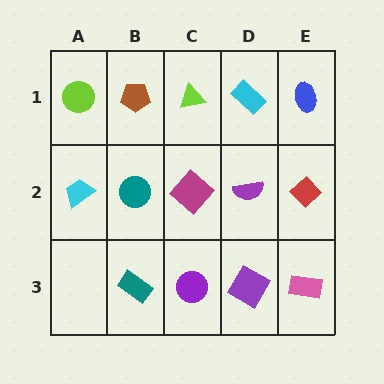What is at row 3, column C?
A purple circle.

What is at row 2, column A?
A cyan trapezoid.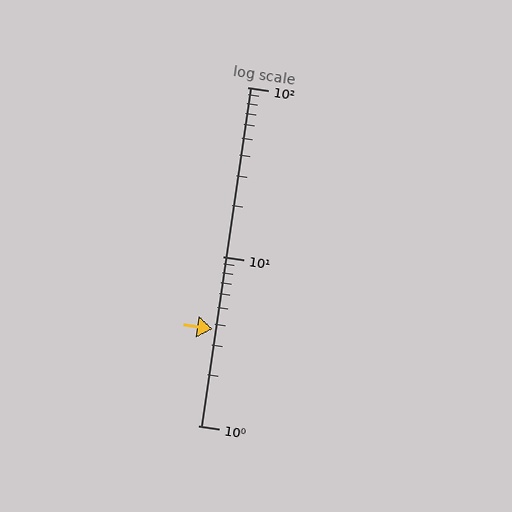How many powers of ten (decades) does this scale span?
The scale spans 2 decades, from 1 to 100.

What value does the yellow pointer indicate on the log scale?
The pointer indicates approximately 3.7.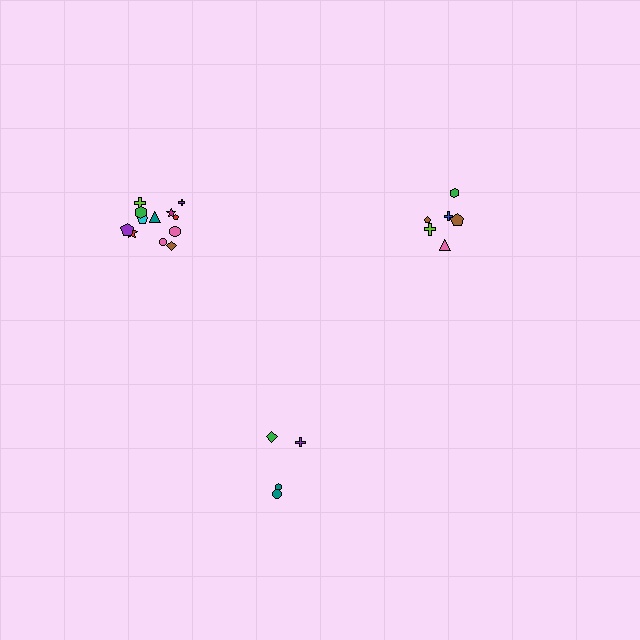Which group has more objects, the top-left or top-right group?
The top-left group.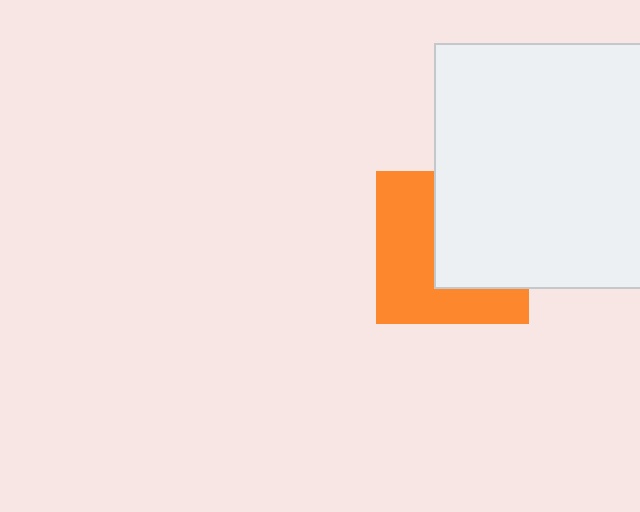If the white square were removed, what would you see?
You would see the complete orange square.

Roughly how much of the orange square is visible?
About half of it is visible (roughly 52%).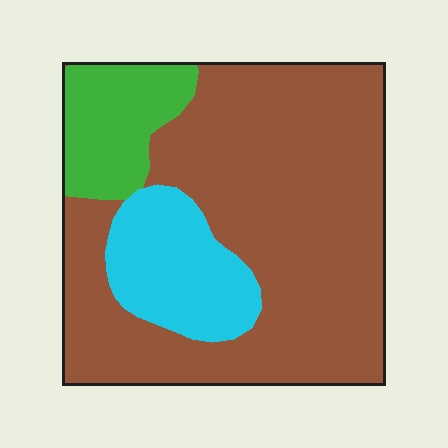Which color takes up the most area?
Brown, at roughly 70%.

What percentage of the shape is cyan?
Cyan takes up less than a quarter of the shape.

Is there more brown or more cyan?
Brown.